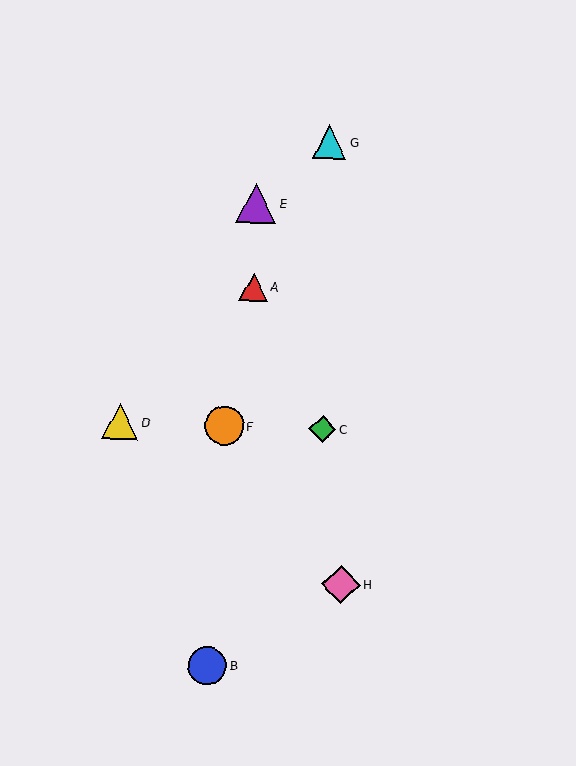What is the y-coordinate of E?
Object E is at y≈203.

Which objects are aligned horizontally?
Objects C, D, F are aligned horizontally.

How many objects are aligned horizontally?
3 objects (C, D, F) are aligned horizontally.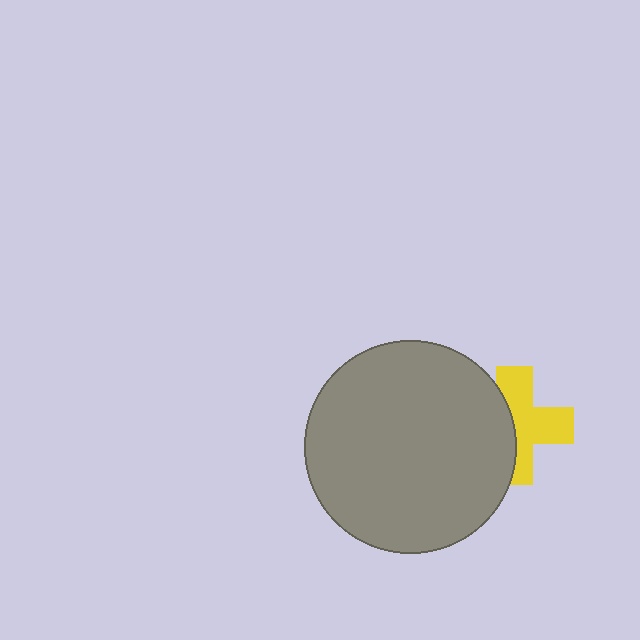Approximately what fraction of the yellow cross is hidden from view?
Roughly 42% of the yellow cross is hidden behind the gray circle.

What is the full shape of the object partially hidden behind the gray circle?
The partially hidden object is a yellow cross.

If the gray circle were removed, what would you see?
You would see the complete yellow cross.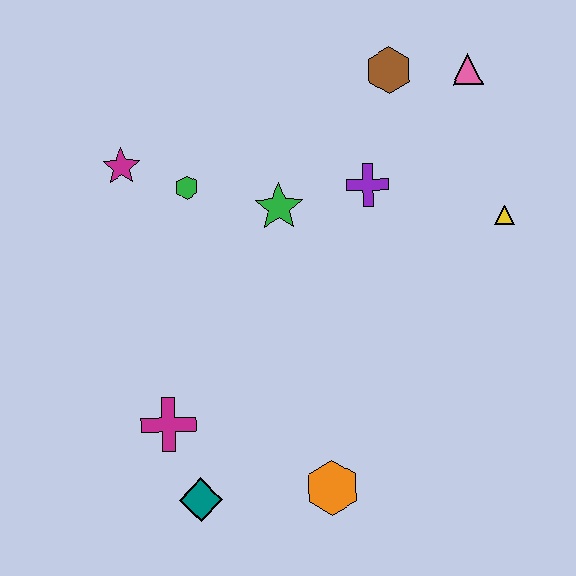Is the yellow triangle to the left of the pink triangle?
No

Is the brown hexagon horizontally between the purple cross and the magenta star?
No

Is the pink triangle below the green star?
No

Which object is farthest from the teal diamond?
The pink triangle is farthest from the teal diamond.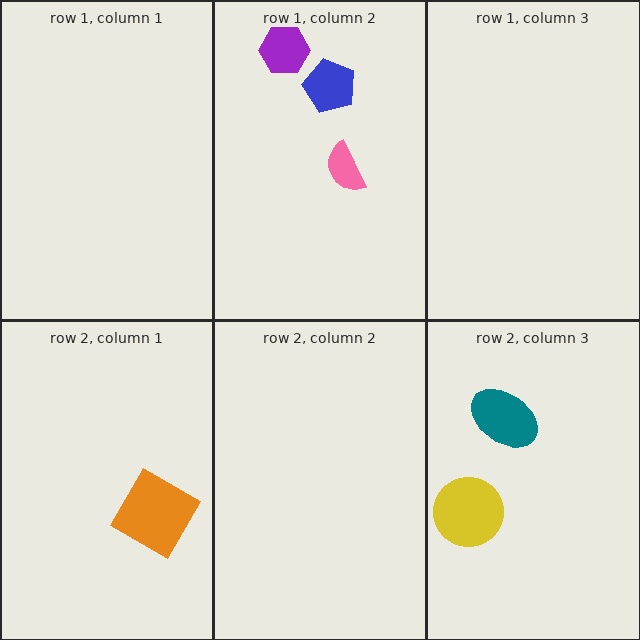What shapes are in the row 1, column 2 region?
The purple hexagon, the pink semicircle, the blue pentagon.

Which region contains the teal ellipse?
The row 2, column 3 region.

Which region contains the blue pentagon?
The row 1, column 2 region.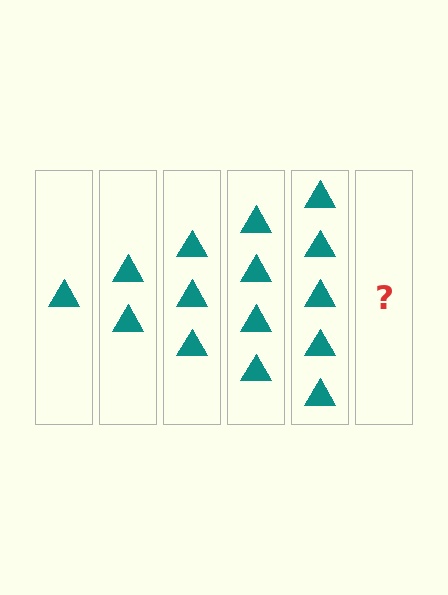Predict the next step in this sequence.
The next step is 6 triangles.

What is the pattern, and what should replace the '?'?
The pattern is that each step adds one more triangle. The '?' should be 6 triangles.